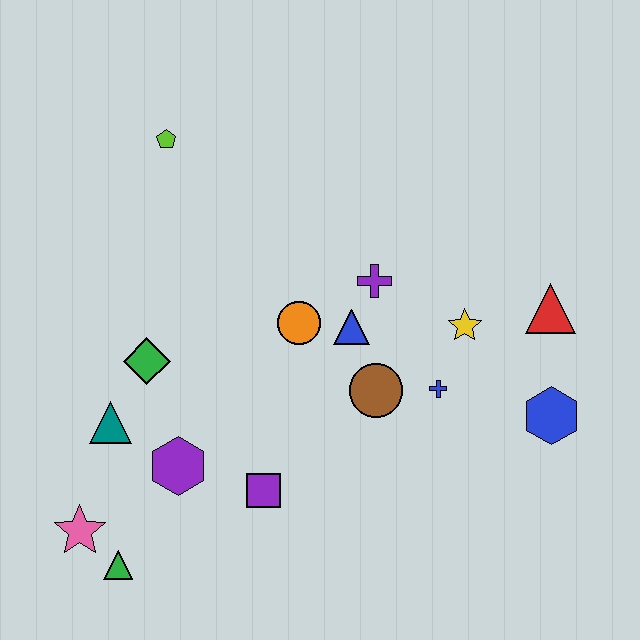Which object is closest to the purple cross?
The blue triangle is closest to the purple cross.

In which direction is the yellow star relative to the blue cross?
The yellow star is above the blue cross.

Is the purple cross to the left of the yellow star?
Yes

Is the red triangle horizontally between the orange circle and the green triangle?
No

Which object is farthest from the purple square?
The lime pentagon is farthest from the purple square.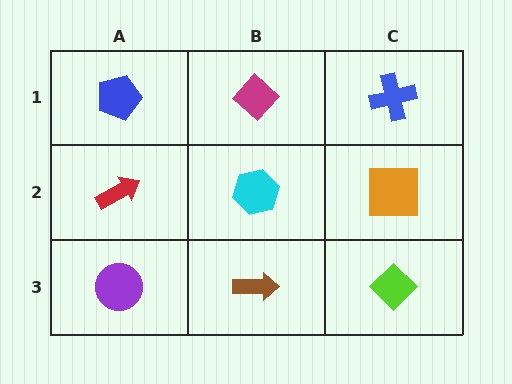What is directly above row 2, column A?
A blue pentagon.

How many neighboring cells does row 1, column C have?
2.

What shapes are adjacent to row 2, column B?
A magenta diamond (row 1, column B), a brown arrow (row 3, column B), a red arrow (row 2, column A), an orange square (row 2, column C).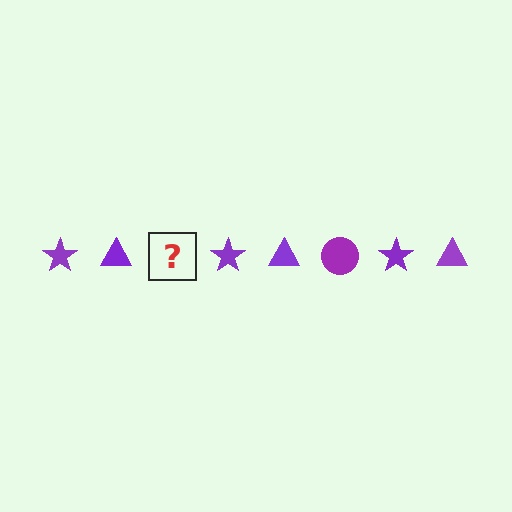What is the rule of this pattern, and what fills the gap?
The rule is that the pattern cycles through star, triangle, circle shapes in purple. The gap should be filled with a purple circle.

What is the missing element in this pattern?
The missing element is a purple circle.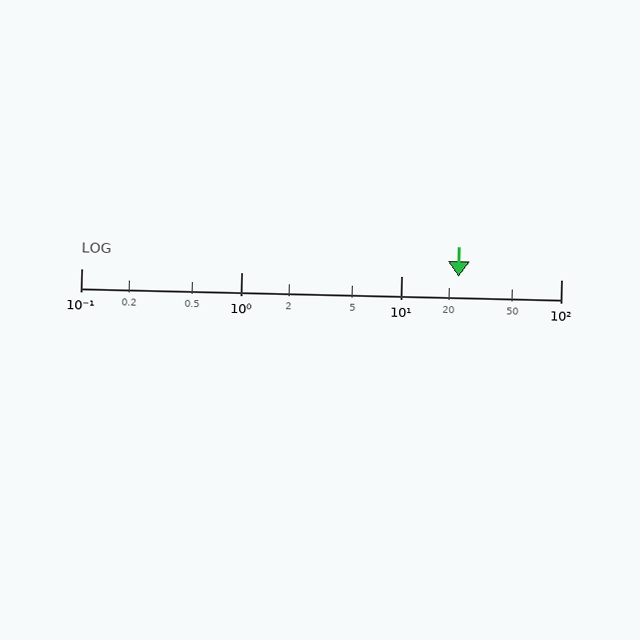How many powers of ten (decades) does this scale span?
The scale spans 3 decades, from 0.1 to 100.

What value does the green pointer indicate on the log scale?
The pointer indicates approximately 23.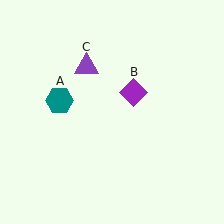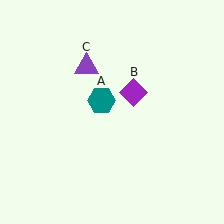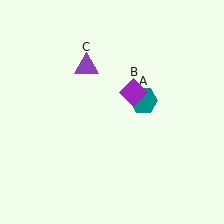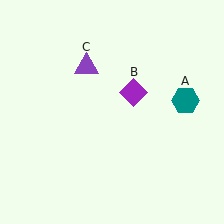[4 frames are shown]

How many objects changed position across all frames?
1 object changed position: teal hexagon (object A).